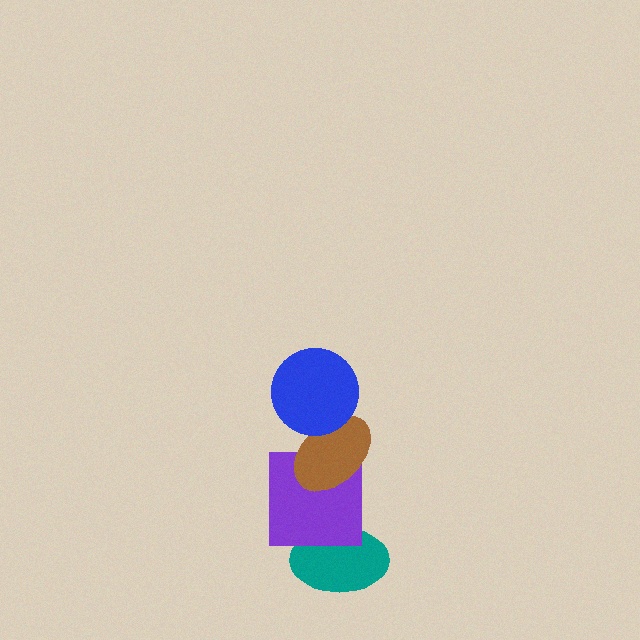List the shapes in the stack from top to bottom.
From top to bottom: the blue circle, the brown ellipse, the purple square, the teal ellipse.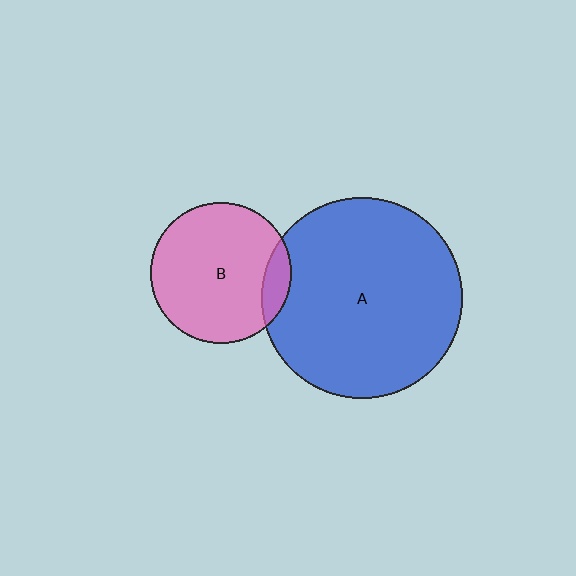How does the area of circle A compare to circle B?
Approximately 2.0 times.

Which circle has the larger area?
Circle A (blue).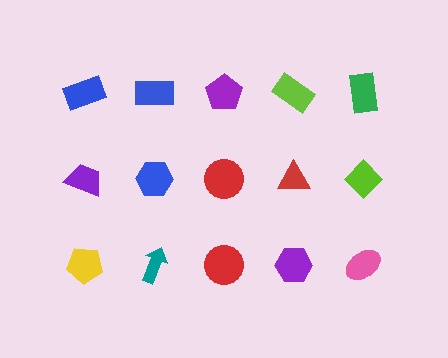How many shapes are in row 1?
5 shapes.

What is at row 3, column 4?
A purple hexagon.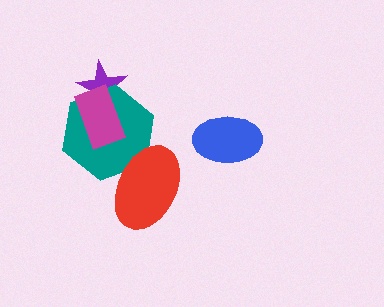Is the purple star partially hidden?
Yes, it is partially covered by another shape.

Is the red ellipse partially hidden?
No, no other shape covers it.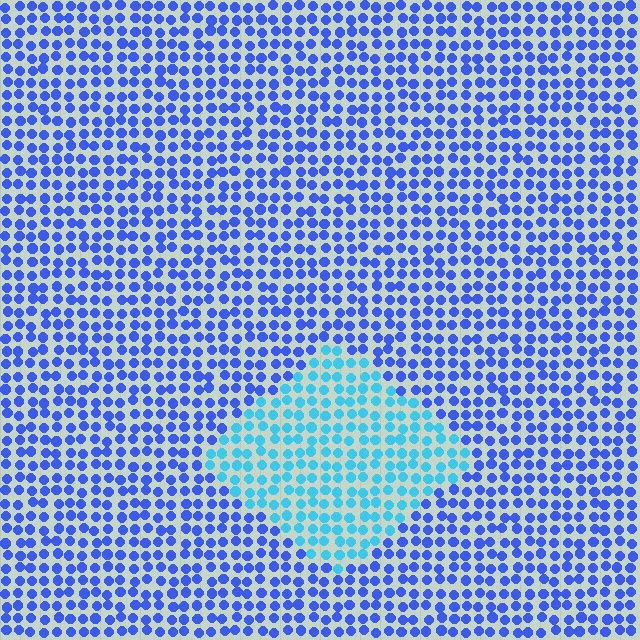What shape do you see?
I see a diamond.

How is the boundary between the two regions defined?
The boundary is defined purely by a slight shift in hue (about 38 degrees). Spacing, size, and orientation are identical on both sides.